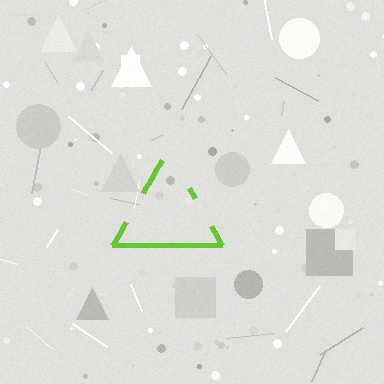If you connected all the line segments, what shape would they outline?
They would outline a triangle.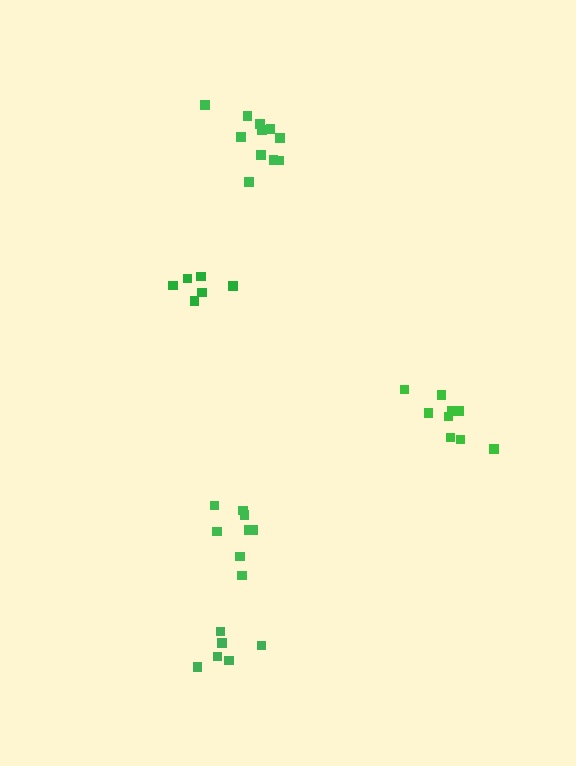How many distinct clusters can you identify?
There are 5 distinct clusters.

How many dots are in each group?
Group 1: 6 dots, Group 2: 8 dots, Group 3: 6 dots, Group 4: 9 dots, Group 5: 11 dots (40 total).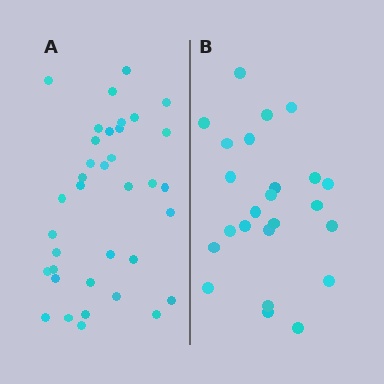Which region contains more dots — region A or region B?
Region A (the left region) has more dots.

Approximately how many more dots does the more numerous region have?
Region A has roughly 12 or so more dots than region B.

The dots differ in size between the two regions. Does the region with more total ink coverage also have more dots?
No. Region B has more total ink coverage because its dots are larger, but region A actually contains more individual dots. Total area can be misleading — the number of items is what matters here.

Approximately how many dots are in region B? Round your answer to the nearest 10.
About 20 dots. (The exact count is 24, which rounds to 20.)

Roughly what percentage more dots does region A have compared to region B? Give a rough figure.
About 50% more.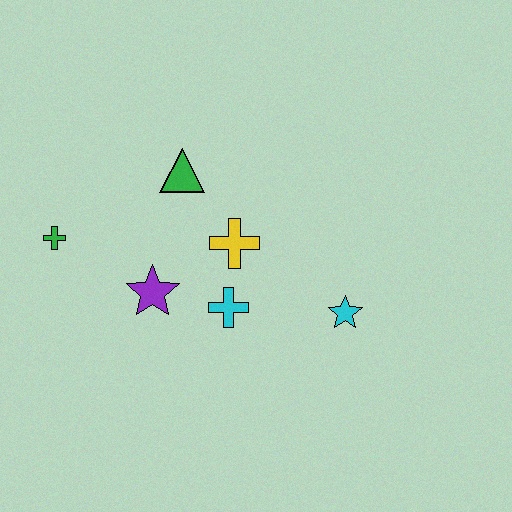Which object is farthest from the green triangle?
The cyan star is farthest from the green triangle.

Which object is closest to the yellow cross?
The cyan cross is closest to the yellow cross.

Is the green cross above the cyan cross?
Yes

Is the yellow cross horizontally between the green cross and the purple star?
No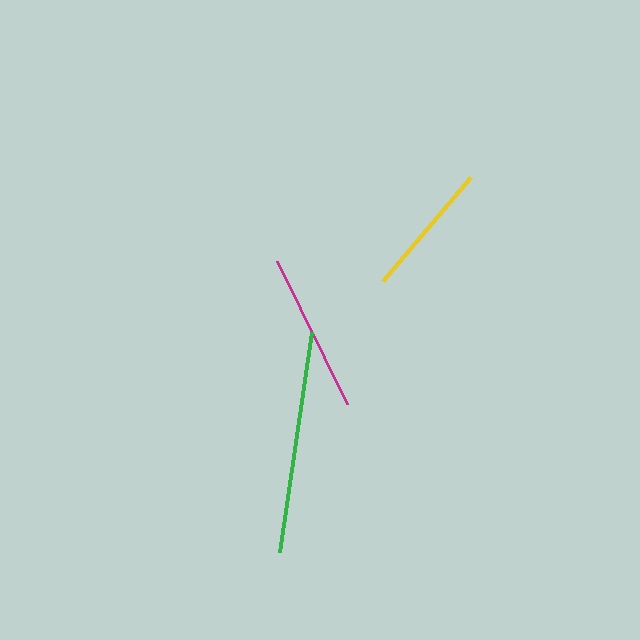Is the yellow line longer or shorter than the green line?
The green line is longer than the yellow line.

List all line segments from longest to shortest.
From longest to shortest: green, magenta, yellow.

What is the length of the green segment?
The green segment is approximately 223 pixels long.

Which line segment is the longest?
The green line is the longest at approximately 223 pixels.